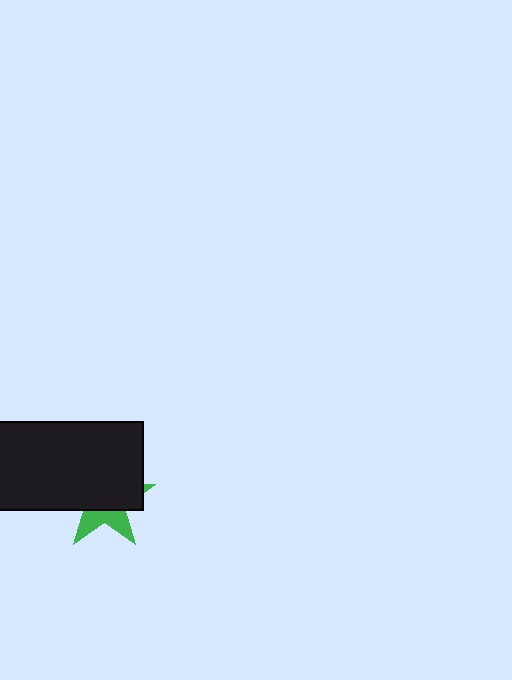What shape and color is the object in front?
The object in front is a black rectangle.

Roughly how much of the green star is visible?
A small part of it is visible (roughly 33%).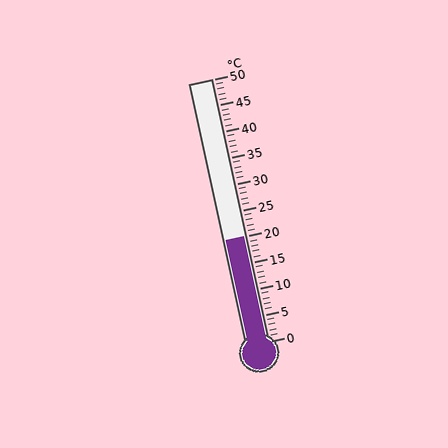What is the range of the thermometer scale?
The thermometer scale ranges from 0°C to 50°C.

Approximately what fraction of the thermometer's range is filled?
The thermometer is filled to approximately 40% of its range.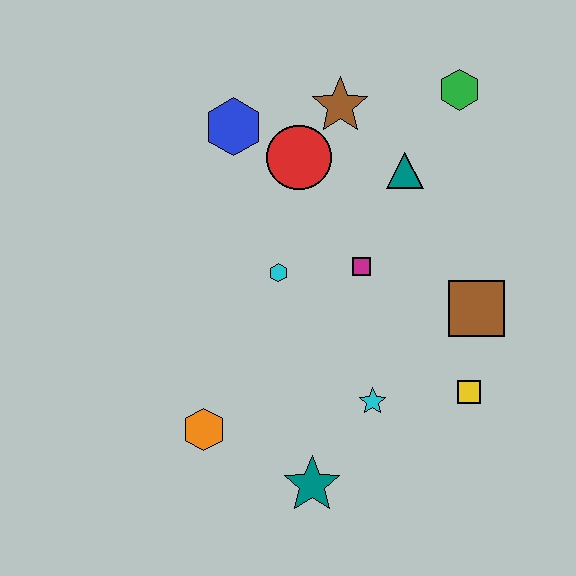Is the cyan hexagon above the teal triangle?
No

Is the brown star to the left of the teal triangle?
Yes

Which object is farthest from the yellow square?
The blue hexagon is farthest from the yellow square.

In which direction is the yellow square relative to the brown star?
The yellow square is below the brown star.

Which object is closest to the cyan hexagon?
The magenta square is closest to the cyan hexagon.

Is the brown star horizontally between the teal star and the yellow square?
Yes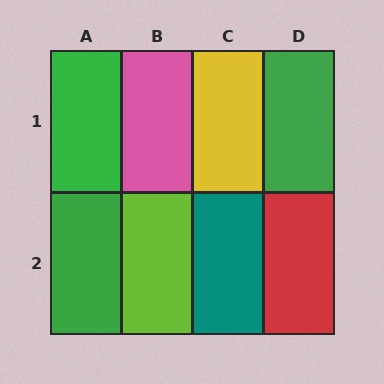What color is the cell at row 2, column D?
Red.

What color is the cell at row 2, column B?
Lime.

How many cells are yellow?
1 cell is yellow.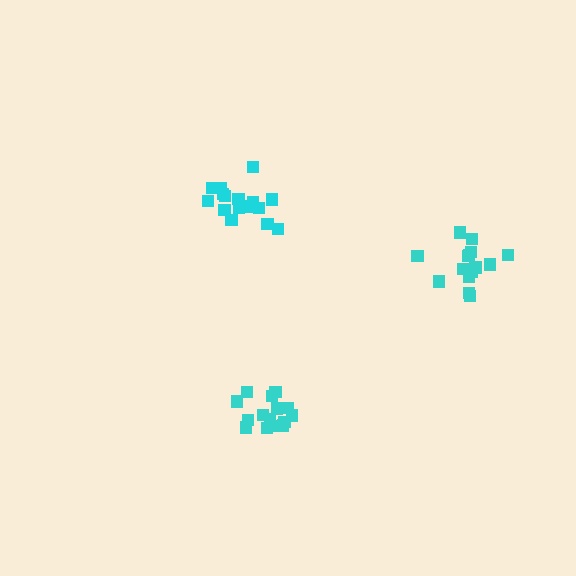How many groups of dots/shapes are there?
There are 3 groups.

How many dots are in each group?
Group 1: 17 dots, Group 2: 15 dots, Group 3: 15 dots (47 total).